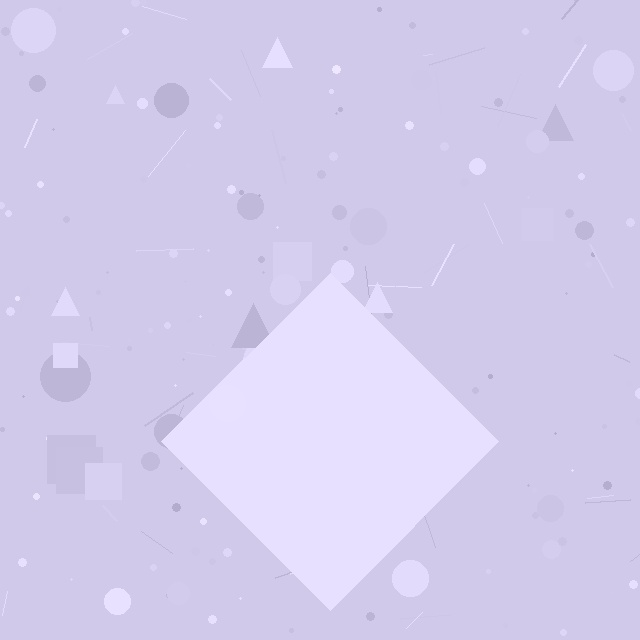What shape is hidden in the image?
A diamond is hidden in the image.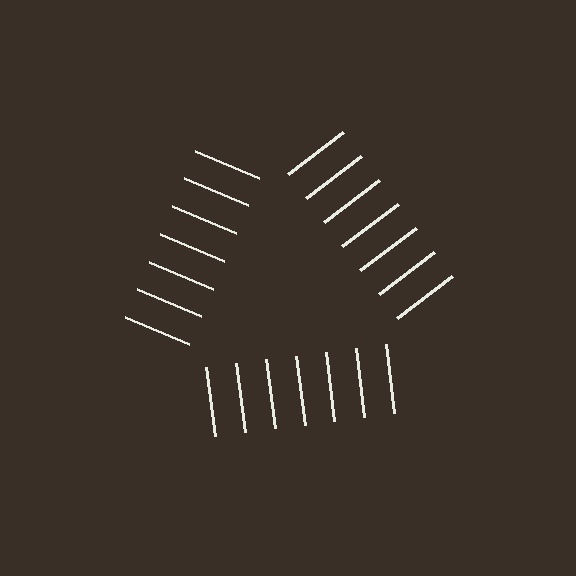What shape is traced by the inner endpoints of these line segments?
An illusory triangle — the line segments terminate on its edges but no continuous stroke is drawn.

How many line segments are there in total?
21 — 7 along each of the 3 edges.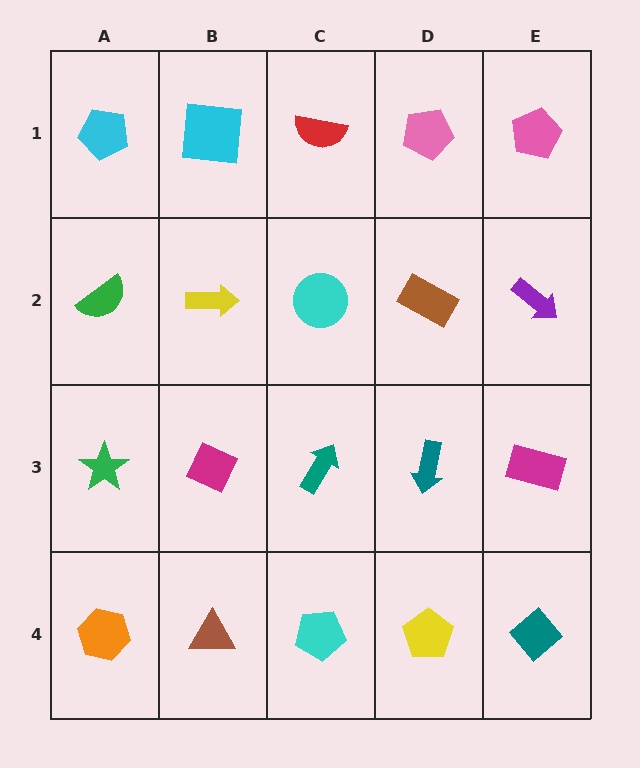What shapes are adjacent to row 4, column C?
A teal arrow (row 3, column C), a brown triangle (row 4, column B), a yellow pentagon (row 4, column D).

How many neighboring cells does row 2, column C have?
4.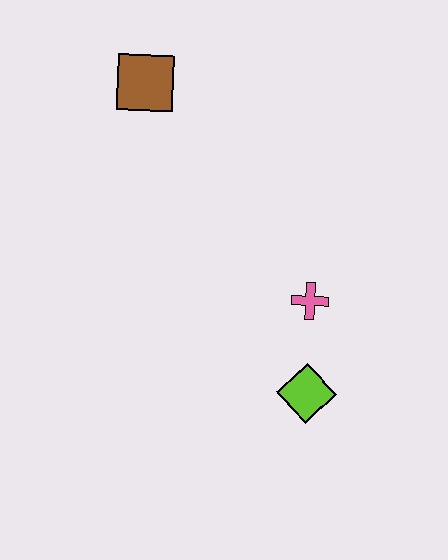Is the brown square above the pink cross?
Yes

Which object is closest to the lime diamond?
The pink cross is closest to the lime diamond.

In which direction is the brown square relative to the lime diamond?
The brown square is above the lime diamond.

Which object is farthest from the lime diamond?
The brown square is farthest from the lime diamond.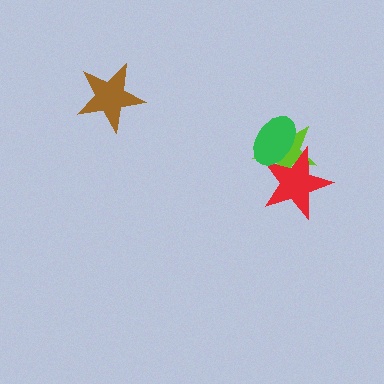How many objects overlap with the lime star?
2 objects overlap with the lime star.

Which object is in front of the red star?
The green ellipse is in front of the red star.